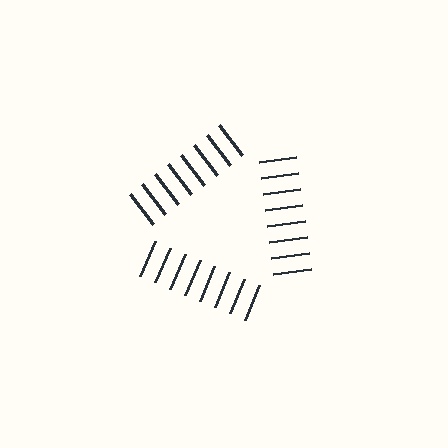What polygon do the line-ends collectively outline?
An illusory triangle — the line segments terminate on its edges but no continuous stroke is drawn.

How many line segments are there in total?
24 — 8 along each of the 3 edges.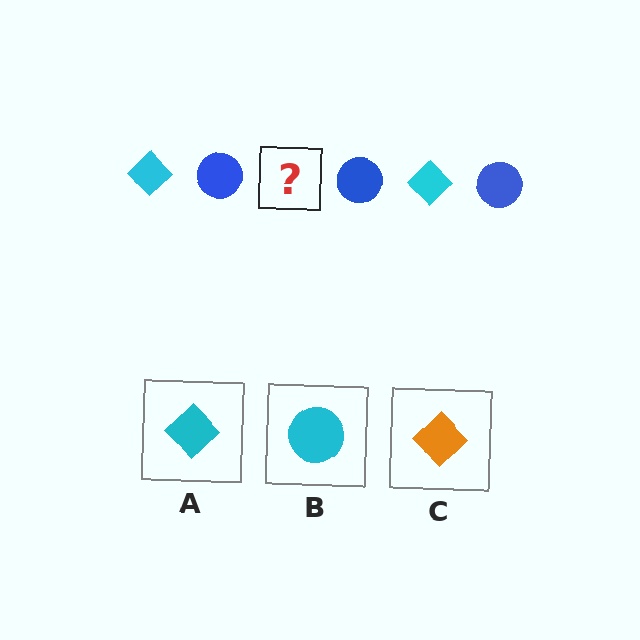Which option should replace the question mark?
Option A.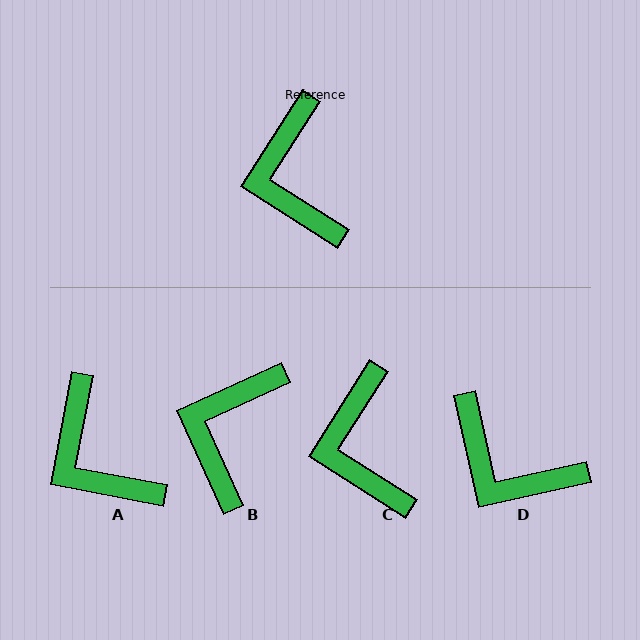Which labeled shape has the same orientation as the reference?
C.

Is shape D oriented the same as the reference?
No, it is off by about 45 degrees.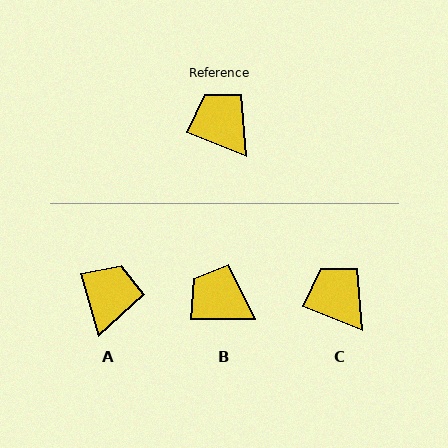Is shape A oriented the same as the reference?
No, it is off by about 52 degrees.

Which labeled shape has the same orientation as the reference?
C.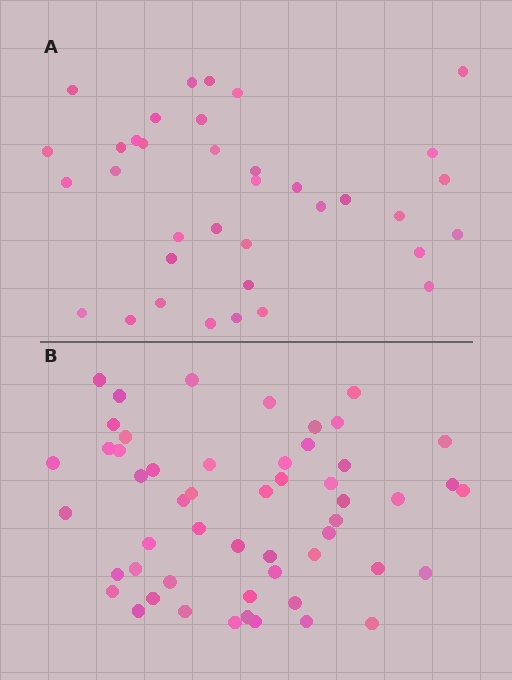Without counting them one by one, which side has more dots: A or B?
Region B (the bottom region) has more dots.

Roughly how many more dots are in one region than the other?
Region B has approximately 15 more dots than region A.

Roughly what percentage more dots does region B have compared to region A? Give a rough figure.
About 45% more.